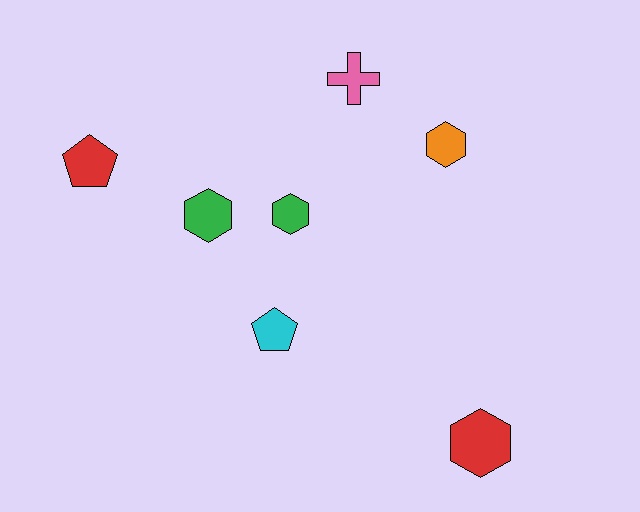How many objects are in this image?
There are 7 objects.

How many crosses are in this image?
There is 1 cross.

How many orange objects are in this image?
There is 1 orange object.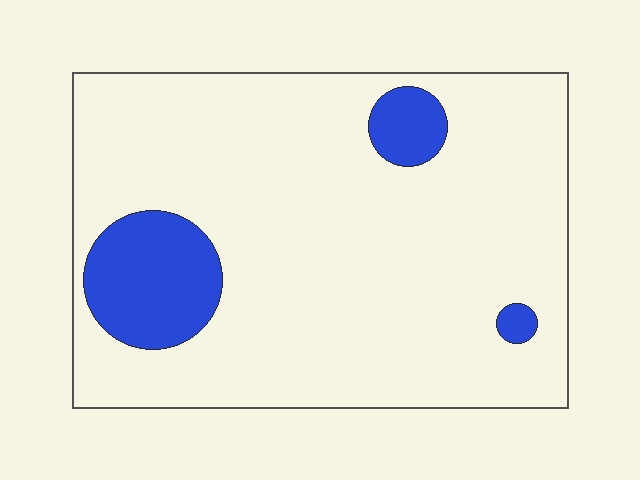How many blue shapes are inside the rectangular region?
3.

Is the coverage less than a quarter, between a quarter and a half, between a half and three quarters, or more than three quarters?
Less than a quarter.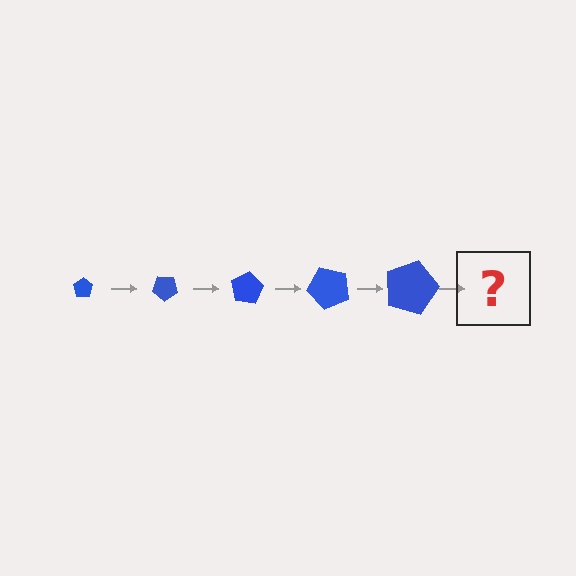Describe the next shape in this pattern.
It should be a pentagon, larger than the previous one and rotated 200 degrees from the start.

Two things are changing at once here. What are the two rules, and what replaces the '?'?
The two rules are that the pentagon grows larger each step and it rotates 40 degrees each step. The '?' should be a pentagon, larger than the previous one and rotated 200 degrees from the start.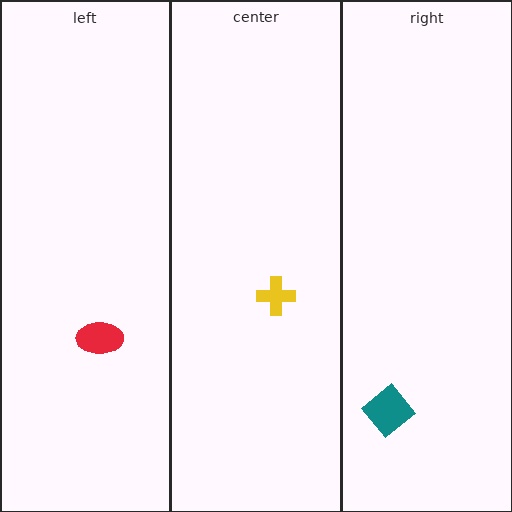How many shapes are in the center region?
1.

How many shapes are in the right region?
1.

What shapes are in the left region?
The red ellipse.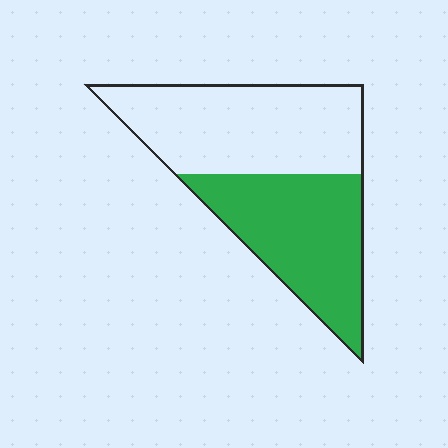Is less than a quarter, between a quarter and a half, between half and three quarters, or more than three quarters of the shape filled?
Between a quarter and a half.